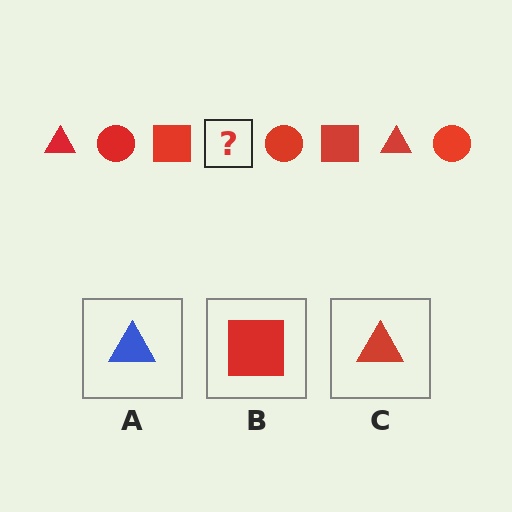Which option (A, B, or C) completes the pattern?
C.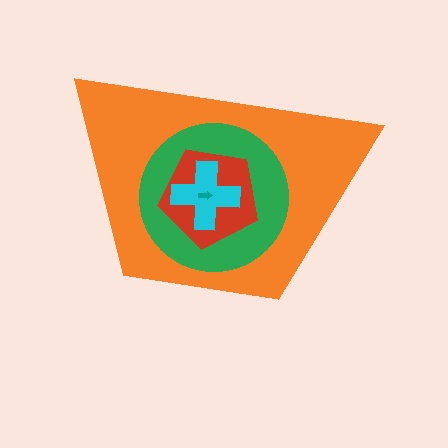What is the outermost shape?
The orange trapezoid.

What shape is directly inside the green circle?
The red pentagon.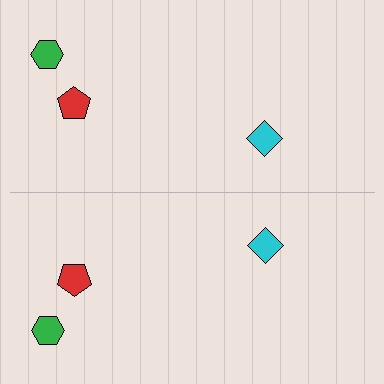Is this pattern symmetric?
Yes, this pattern has bilateral (reflection) symmetry.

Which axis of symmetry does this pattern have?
The pattern has a horizontal axis of symmetry running through the center of the image.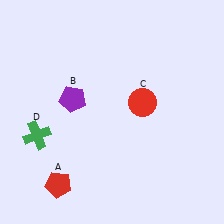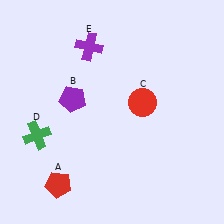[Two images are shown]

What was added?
A purple cross (E) was added in Image 2.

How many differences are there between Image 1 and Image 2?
There is 1 difference between the two images.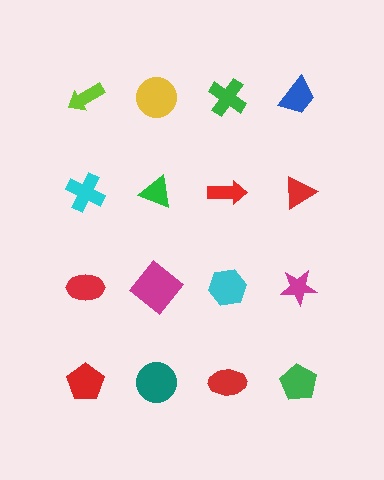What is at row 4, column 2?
A teal circle.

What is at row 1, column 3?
A green cross.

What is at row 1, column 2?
A yellow circle.